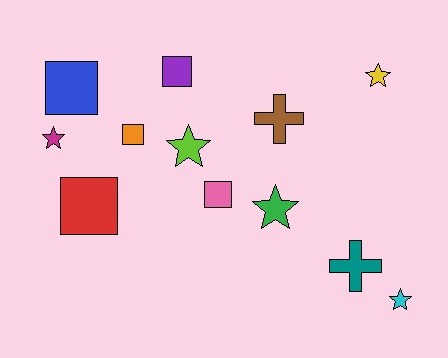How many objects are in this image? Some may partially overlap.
There are 12 objects.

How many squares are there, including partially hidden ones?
There are 5 squares.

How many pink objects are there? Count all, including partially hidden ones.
There is 1 pink object.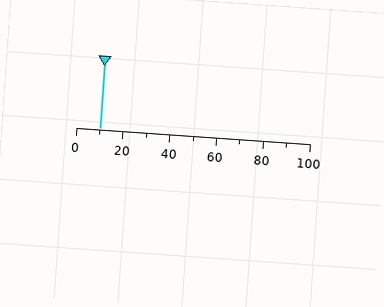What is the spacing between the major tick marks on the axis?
The major ticks are spaced 20 apart.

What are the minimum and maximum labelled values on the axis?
The axis runs from 0 to 100.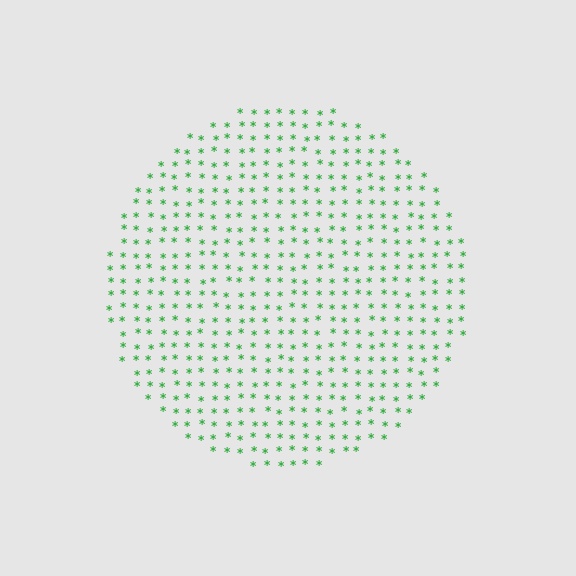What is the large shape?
The large shape is a circle.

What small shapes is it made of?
It is made of small asterisks.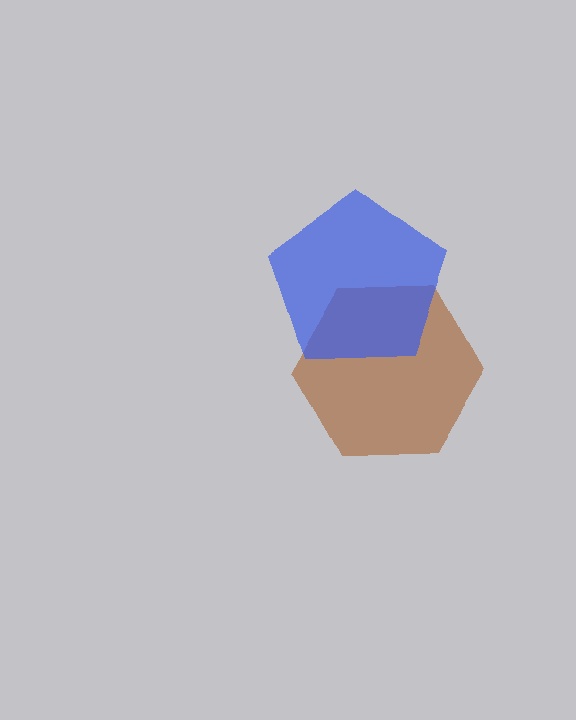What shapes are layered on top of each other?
The layered shapes are: a brown hexagon, a blue pentagon.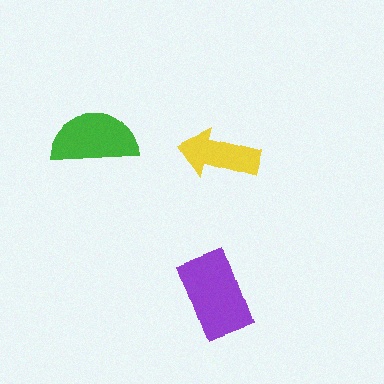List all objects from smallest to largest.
The yellow arrow, the green semicircle, the purple rectangle.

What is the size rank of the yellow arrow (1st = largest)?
3rd.